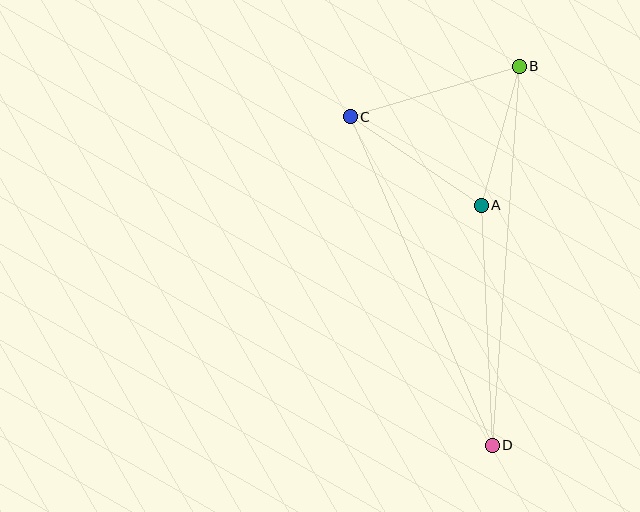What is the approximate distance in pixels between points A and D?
The distance between A and D is approximately 240 pixels.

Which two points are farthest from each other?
Points B and D are farthest from each other.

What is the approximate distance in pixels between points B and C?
The distance between B and C is approximately 177 pixels.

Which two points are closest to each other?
Points A and B are closest to each other.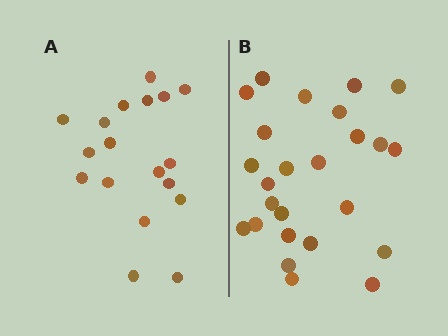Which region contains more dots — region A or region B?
Region B (the right region) has more dots.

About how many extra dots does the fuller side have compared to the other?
Region B has roughly 8 or so more dots than region A.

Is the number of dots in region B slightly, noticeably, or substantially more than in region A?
Region B has noticeably more, but not dramatically so. The ratio is roughly 1.4 to 1.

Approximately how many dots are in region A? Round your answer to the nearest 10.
About 20 dots. (The exact count is 18, which rounds to 20.)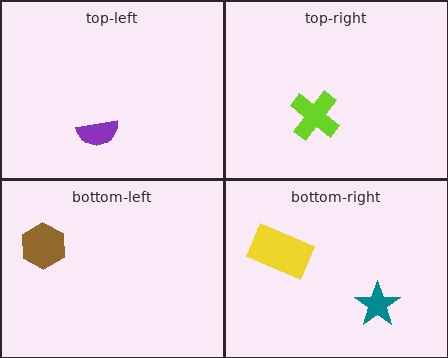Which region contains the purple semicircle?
The top-left region.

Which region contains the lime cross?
The top-right region.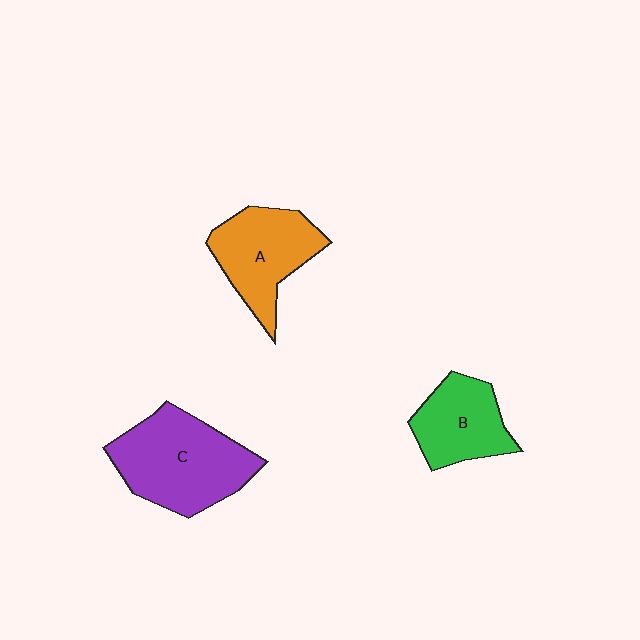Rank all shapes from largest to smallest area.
From largest to smallest: C (purple), A (orange), B (green).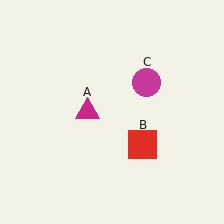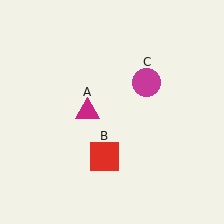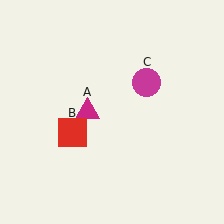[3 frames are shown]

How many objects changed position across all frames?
1 object changed position: red square (object B).